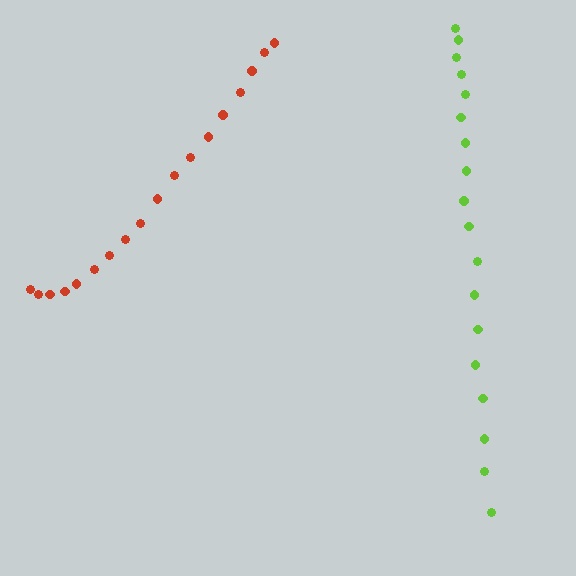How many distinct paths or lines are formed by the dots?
There are 2 distinct paths.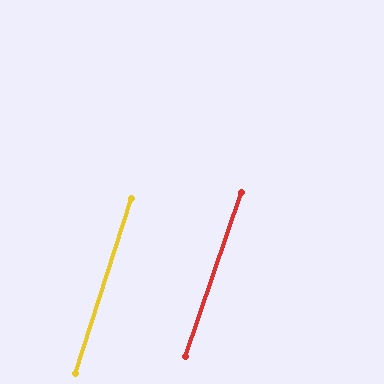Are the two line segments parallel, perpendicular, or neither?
Parallel — their directions differ by only 1.1°.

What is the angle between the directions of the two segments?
Approximately 1 degree.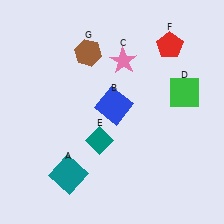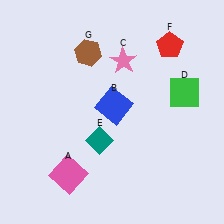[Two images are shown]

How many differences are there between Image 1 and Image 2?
There is 1 difference between the two images.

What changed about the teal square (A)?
In Image 1, A is teal. In Image 2, it changed to pink.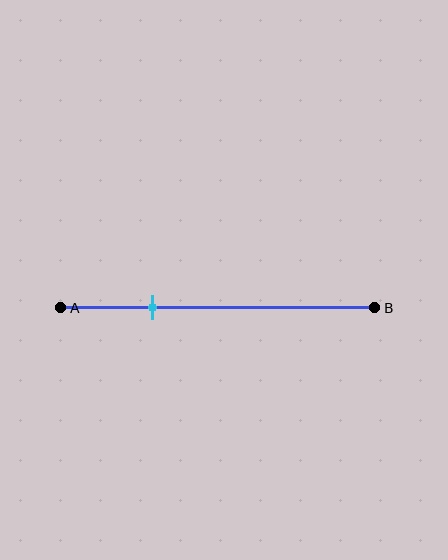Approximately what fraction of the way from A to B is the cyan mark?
The cyan mark is approximately 30% of the way from A to B.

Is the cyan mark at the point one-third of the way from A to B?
No, the mark is at about 30% from A, not at the 33% one-third point.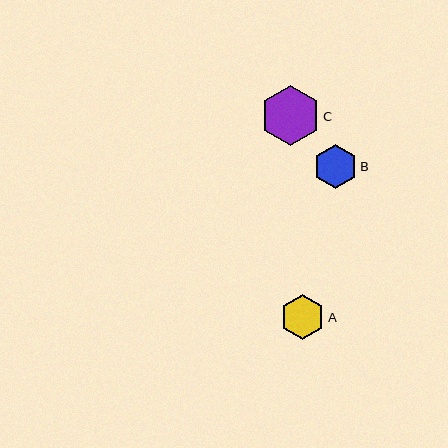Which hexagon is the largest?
Hexagon C is the largest with a size of approximately 60 pixels.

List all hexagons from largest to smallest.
From largest to smallest: C, A, B.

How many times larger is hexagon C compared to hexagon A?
Hexagon C is approximately 1.3 times the size of hexagon A.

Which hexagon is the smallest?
Hexagon B is the smallest with a size of approximately 44 pixels.